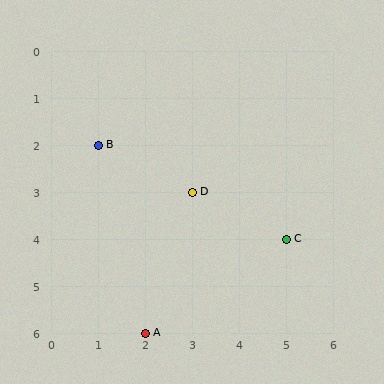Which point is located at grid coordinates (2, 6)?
Point A is at (2, 6).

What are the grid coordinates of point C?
Point C is at grid coordinates (5, 4).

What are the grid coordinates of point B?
Point B is at grid coordinates (1, 2).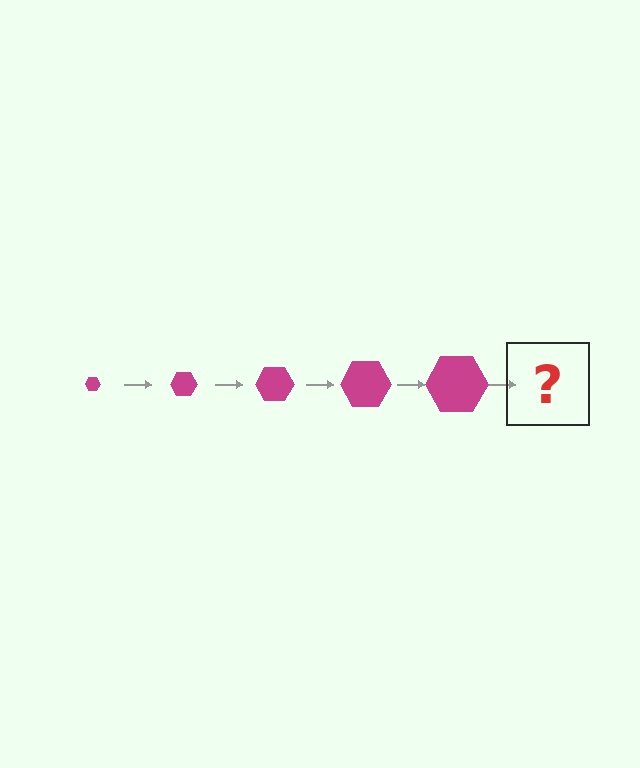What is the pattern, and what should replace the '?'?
The pattern is that the hexagon gets progressively larger each step. The '?' should be a magenta hexagon, larger than the previous one.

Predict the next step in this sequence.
The next step is a magenta hexagon, larger than the previous one.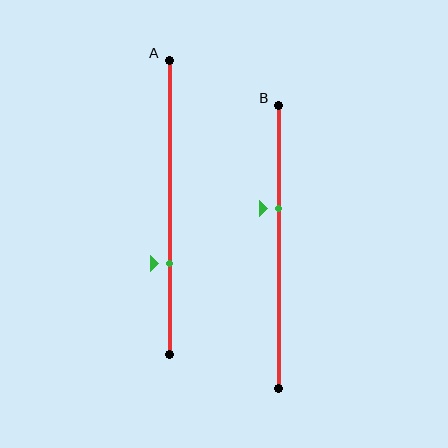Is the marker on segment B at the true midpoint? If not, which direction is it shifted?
No, the marker on segment B is shifted upward by about 14% of the segment length.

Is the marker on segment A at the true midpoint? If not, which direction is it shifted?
No, the marker on segment A is shifted downward by about 19% of the segment length.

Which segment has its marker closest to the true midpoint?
Segment B has its marker closest to the true midpoint.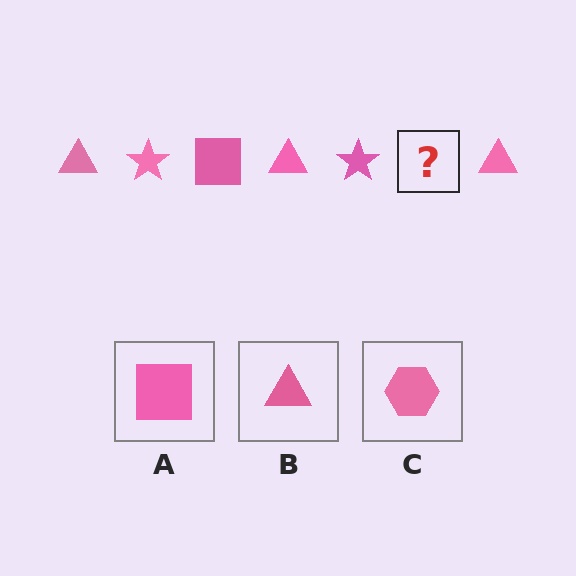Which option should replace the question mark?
Option A.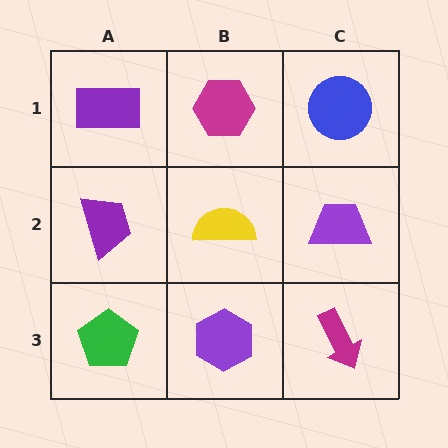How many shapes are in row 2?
3 shapes.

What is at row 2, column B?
A yellow semicircle.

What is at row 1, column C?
A blue circle.